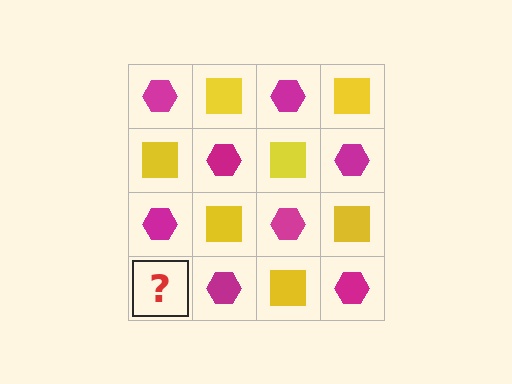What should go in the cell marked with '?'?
The missing cell should contain a yellow square.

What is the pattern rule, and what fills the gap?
The rule is that it alternates magenta hexagon and yellow square in a checkerboard pattern. The gap should be filled with a yellow square.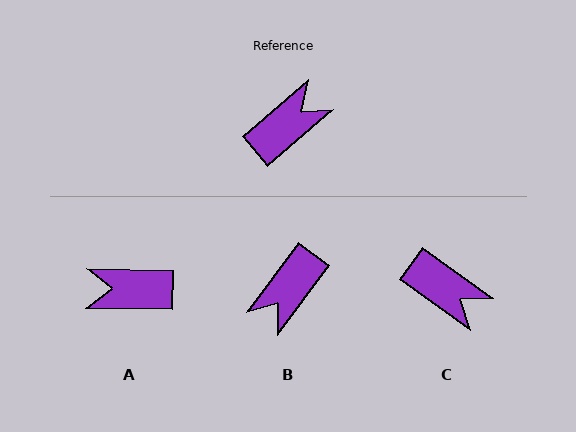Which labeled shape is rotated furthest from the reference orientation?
B, about 167 degrees away.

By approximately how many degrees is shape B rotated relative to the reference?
Approximately 167 degrees clockwise.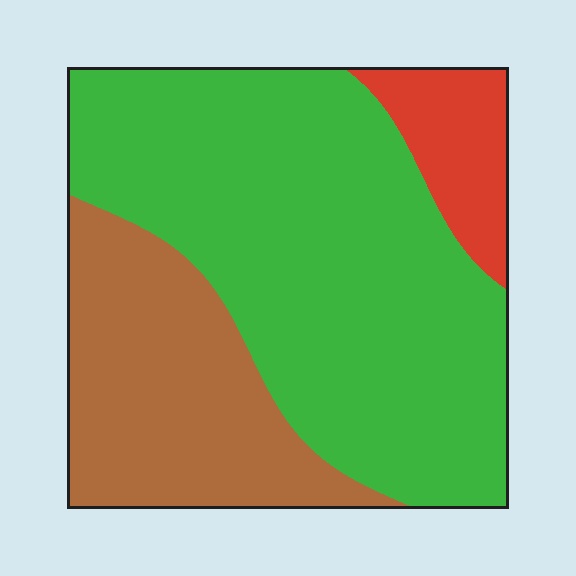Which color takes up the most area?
Green, at roughly 60%.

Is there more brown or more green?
Green.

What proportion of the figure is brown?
Brown covers about 30% of the figure.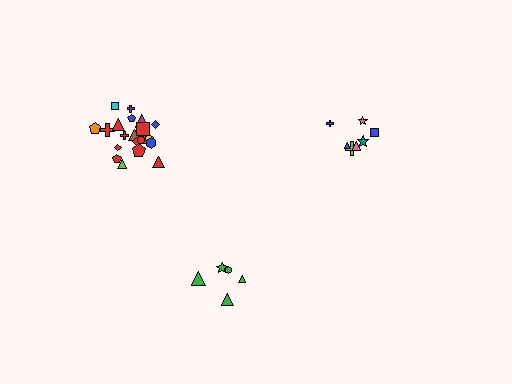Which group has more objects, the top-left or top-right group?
The top-left group.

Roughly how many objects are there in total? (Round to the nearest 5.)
Roughly 35 objects in total.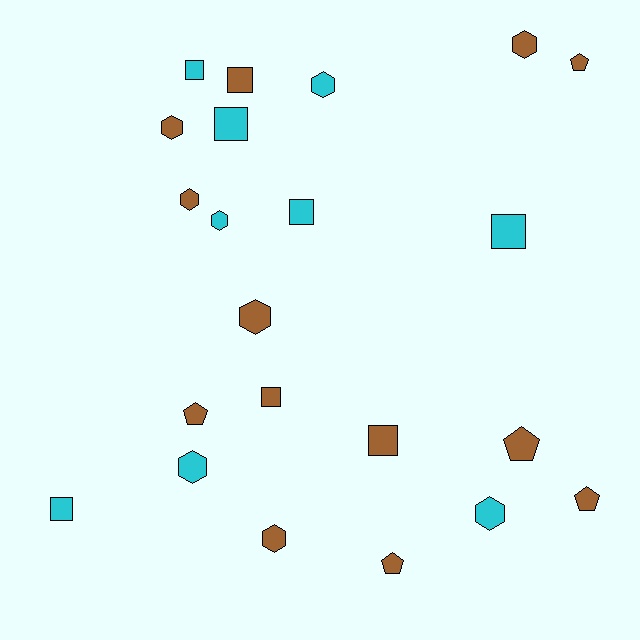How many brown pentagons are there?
There are 5 brown pentagons.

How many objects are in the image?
There are 22 objects.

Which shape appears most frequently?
Hexagon, with 9 objects.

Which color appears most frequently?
Brown, with 13 objects.